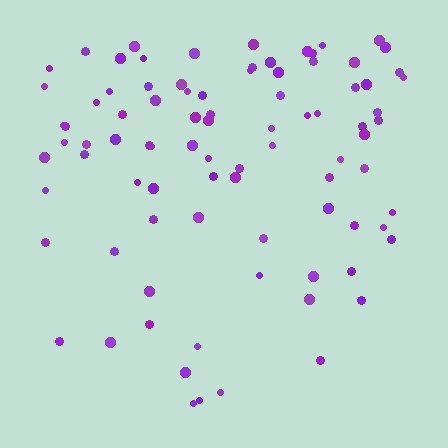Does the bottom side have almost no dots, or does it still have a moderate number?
Still a moderate number, just noticeably fewer than the top.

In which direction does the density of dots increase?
From bottom to top, with the top side densest.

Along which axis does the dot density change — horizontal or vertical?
Vertical.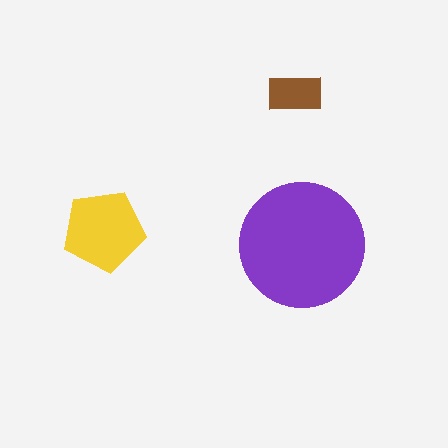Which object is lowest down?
The purple circle is bottommost.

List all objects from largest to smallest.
The purple circle, the yellow pentagon, the brown rectangle.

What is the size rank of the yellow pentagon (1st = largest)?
2nd.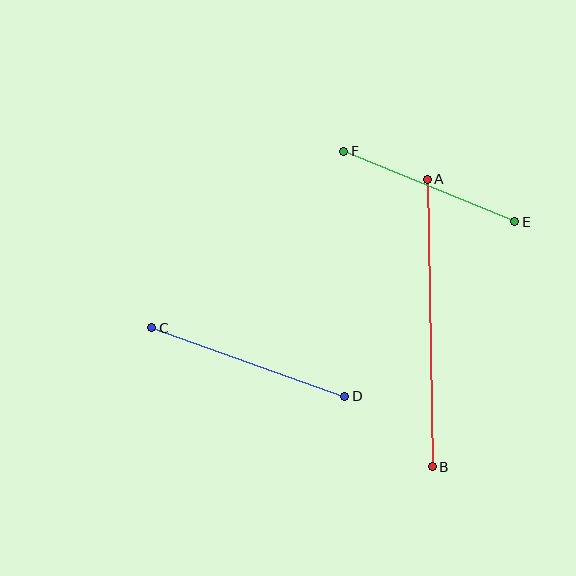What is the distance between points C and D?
The distance is approximately 205 pixels.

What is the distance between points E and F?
The distance is approximately 185 pixels.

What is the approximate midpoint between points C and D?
The midpoint is at approximately (248, 362) pixels.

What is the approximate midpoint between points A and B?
The midpoint is at approximately (430, 323) pixels.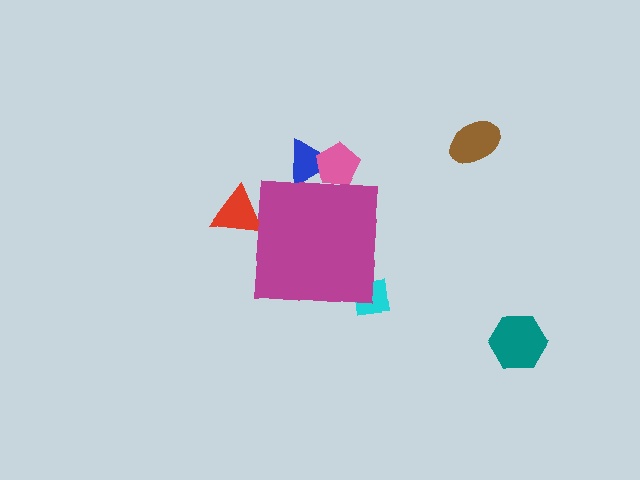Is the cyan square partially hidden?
Yes, the cyan square is partially hidden behind the magenta square.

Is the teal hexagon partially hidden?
No, the teal hexagon is fully visible.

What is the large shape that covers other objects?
A magenta square.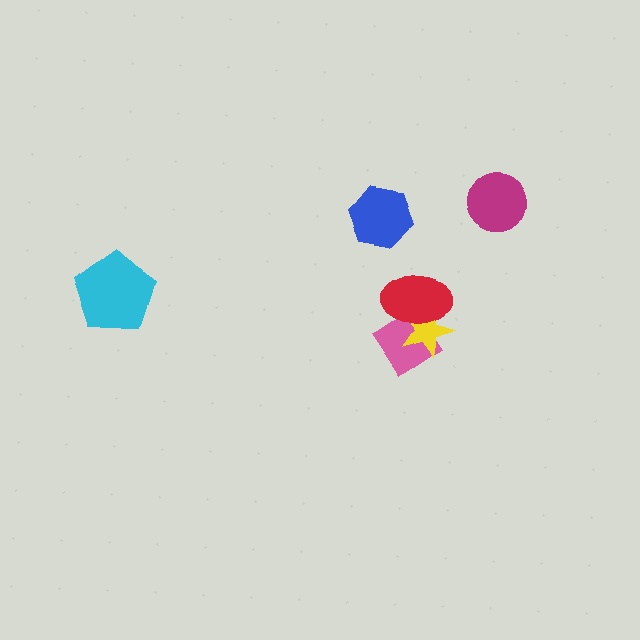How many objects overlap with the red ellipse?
2 objects overlap with the red ellipse.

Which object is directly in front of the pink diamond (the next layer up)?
The yellow star is directly in front of the pink diamond.